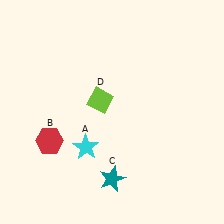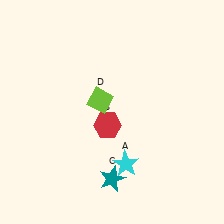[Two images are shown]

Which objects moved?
The objects that moved are: the cyan star (A), the red hexagon (B).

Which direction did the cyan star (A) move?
The cyan star (A) moved right.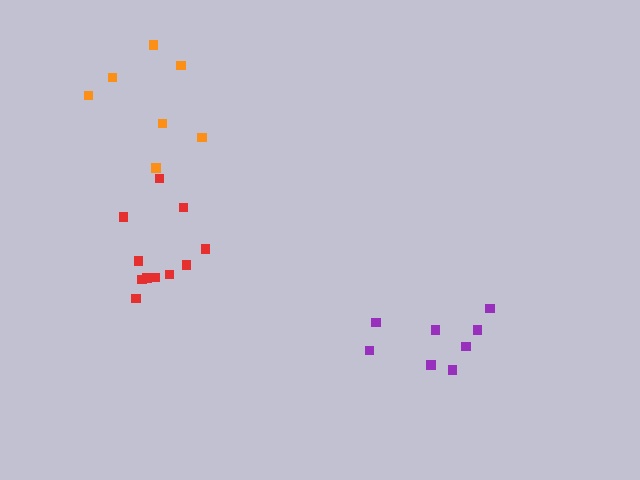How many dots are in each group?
Group 1: 8 dots, Group 2: 11 dots, Group 3: 7 dots (26 total).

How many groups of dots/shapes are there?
There are 3 groups.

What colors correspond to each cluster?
The clusters are colored: purple, red, orange.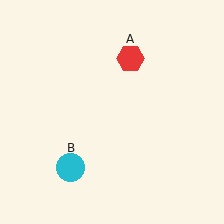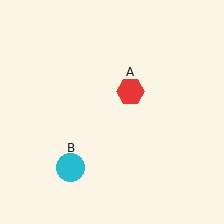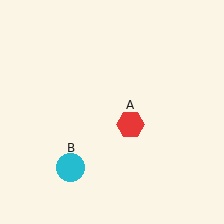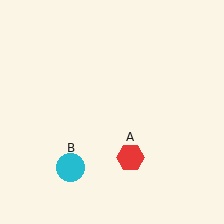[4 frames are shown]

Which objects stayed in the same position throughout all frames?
Cyan circle (object B) remained stationary.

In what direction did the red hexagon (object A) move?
The red hexagon (object A) moved down.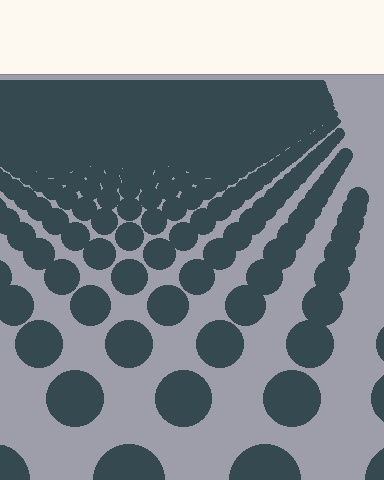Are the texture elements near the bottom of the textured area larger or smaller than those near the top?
Larger. Near the bottom, elements are closer to the viewer and appear at a bigger on-screen size.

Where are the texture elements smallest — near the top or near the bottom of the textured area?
Near the top.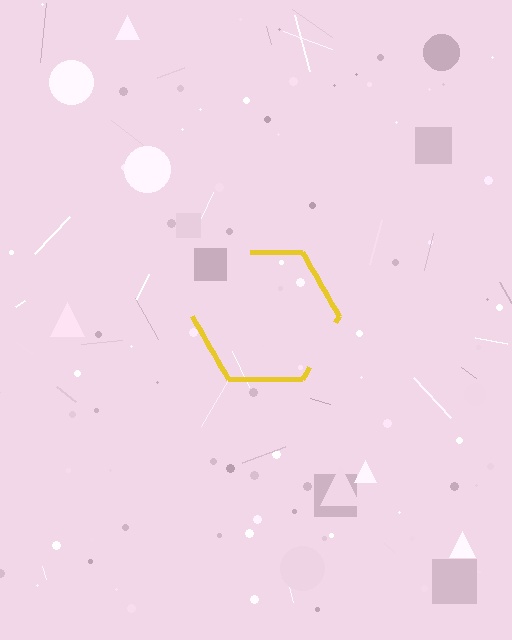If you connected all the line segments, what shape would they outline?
They would outline a hexagon.